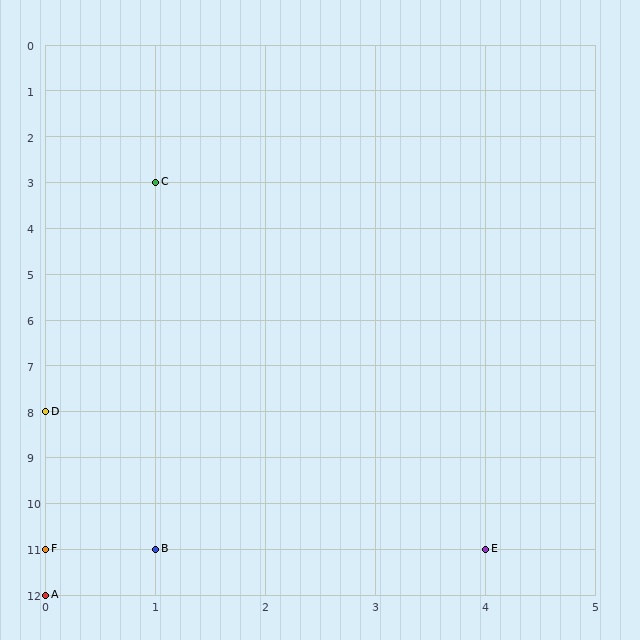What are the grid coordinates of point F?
Point F is at grid coordinates (0, 11).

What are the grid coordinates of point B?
Point B is at grid coordinates (1, 11).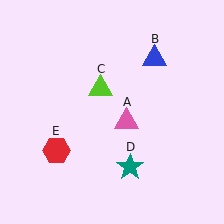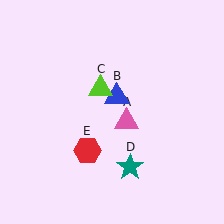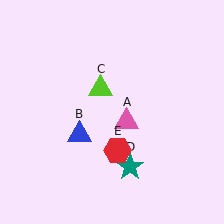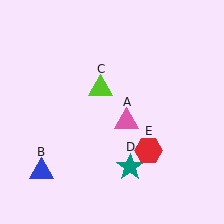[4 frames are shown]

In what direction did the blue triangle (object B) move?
The blue triangle (object B) moved down and to the left.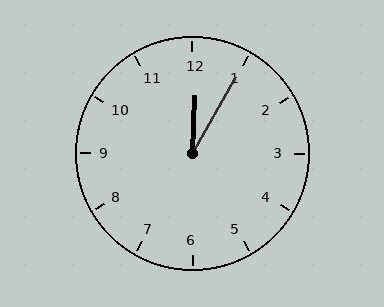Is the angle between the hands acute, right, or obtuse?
It is acute.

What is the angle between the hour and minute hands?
Approximately 28 degrees.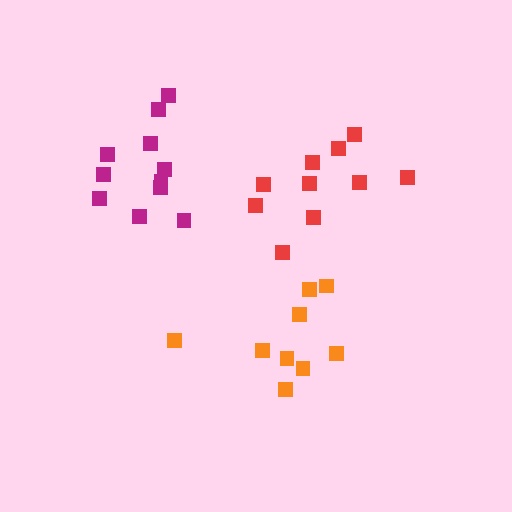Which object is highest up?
The red cluster is topmost.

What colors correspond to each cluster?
The clusters are colored: orange, red, magenta.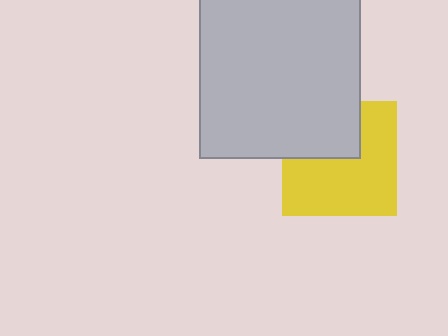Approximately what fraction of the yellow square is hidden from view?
Roughly 35% of the yellow square is hidden behind the light gray square.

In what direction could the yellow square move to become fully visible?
The yellow square could move down. That would shift it out from behind the light gray square entirely.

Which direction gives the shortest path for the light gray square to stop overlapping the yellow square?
Moving up gives the shortest separation.